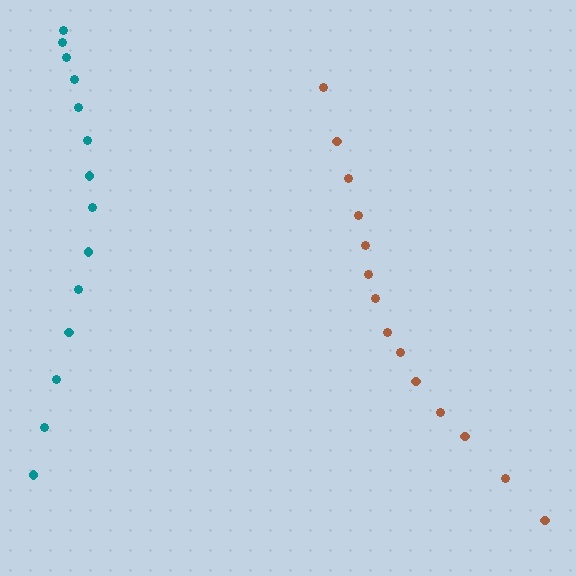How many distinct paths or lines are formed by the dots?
There are 2 distinct paths.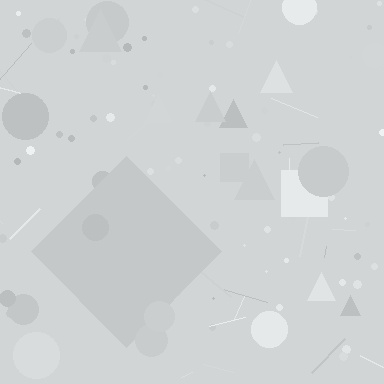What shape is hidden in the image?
A diamond is hidden in the image.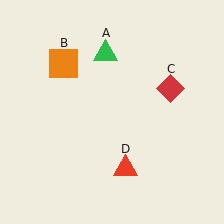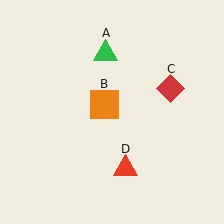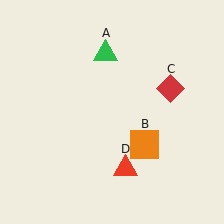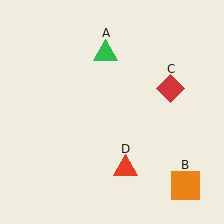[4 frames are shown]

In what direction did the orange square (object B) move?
The orange square (object B) moved down and to the right.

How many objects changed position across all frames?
1 object changed position: orange square (object B).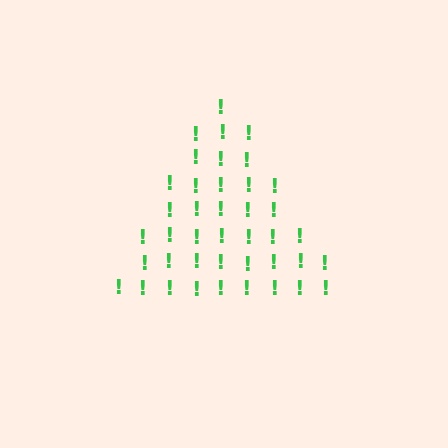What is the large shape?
The large shape is a triangle.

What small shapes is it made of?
It is made of small exclamation marks.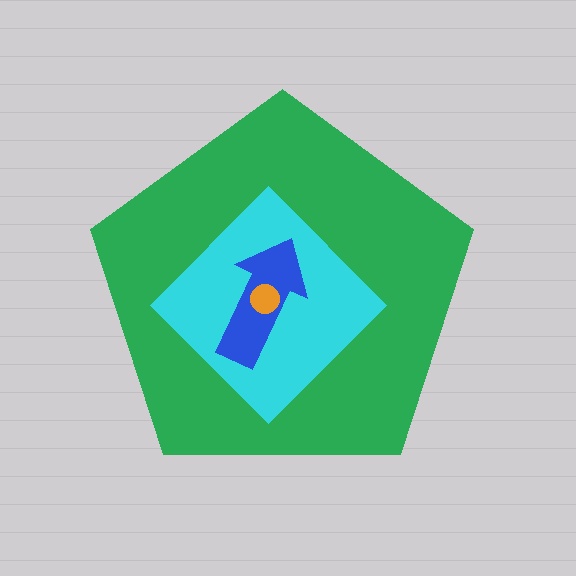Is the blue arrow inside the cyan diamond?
Yes.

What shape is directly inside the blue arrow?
The orange circle.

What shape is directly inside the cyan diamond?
The blue arrow.